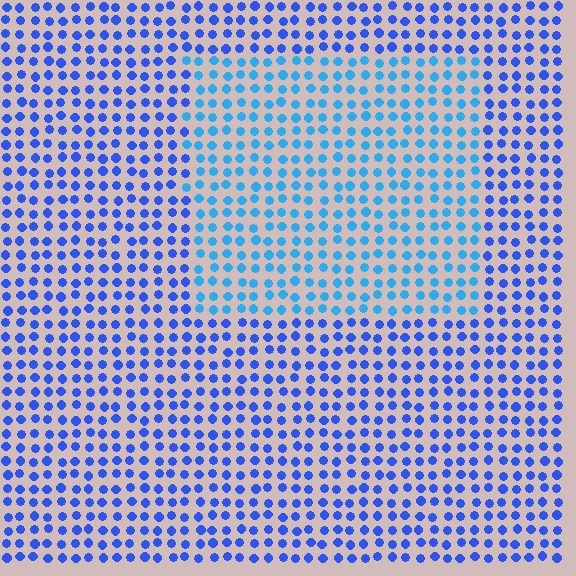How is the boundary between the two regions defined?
The boundary is defined purely by a slight shift in hue (about 28 degrees). Spacing, size, and orientation are identical on both sides.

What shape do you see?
I see a rectangle.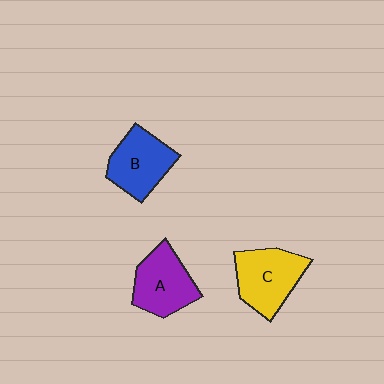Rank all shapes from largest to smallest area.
From largest to smallest: C (yellow), A (purple), B (blue).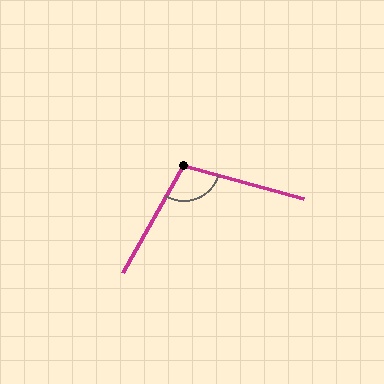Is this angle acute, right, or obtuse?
It is obtuse.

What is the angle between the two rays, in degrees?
Approximately 104 degrees.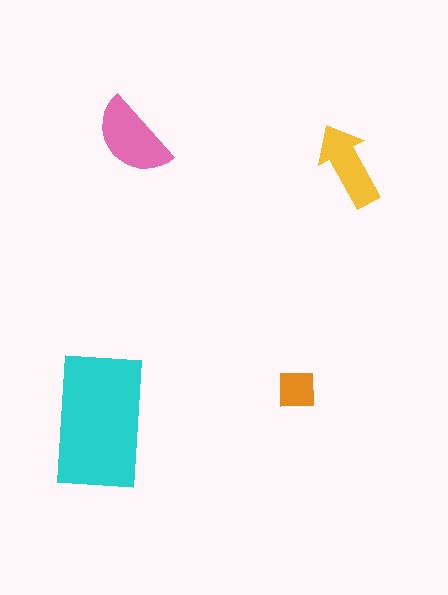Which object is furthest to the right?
The yellow arrow is rightmost.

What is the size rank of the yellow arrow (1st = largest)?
3rd.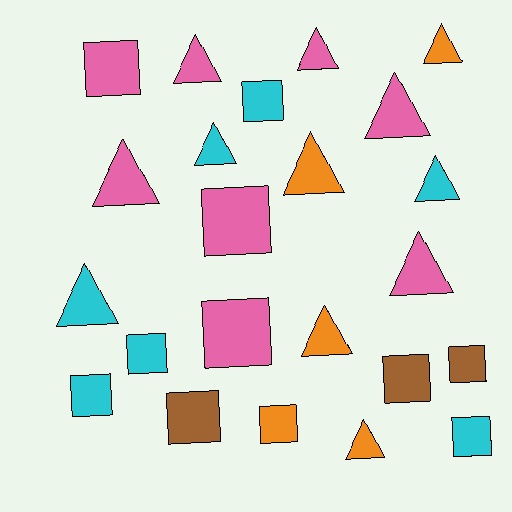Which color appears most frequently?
Pink, with 8 objects.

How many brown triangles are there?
There are no brown triangles.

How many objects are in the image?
There are 23 objects.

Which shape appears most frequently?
Triangle, with 12 objects.